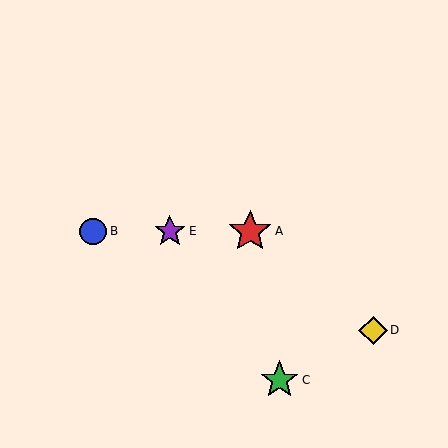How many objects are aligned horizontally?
3 objects (A, B, E) are aligned horizontally.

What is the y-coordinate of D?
Object D is at y≈330.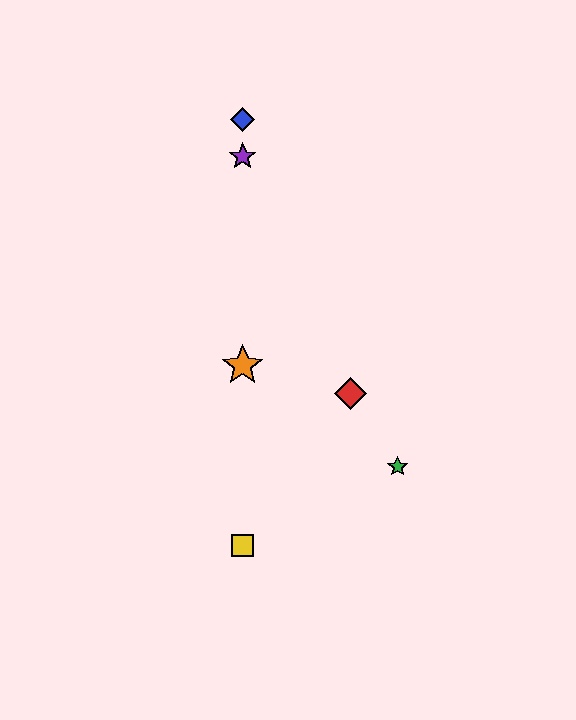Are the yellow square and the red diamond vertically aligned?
No, the yellow square is at x≈243 and the red diamond is at x≈350.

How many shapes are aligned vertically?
4 shapes (the blue diamond, the yellow square, the purple star, the orange star) are aligned vertically.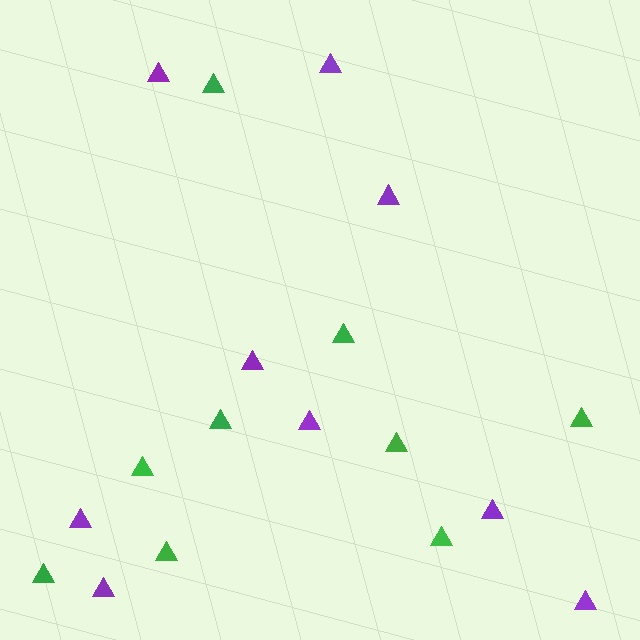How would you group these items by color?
There are 2 groups: one group of green triangles (9) and one group of purple triangles (9).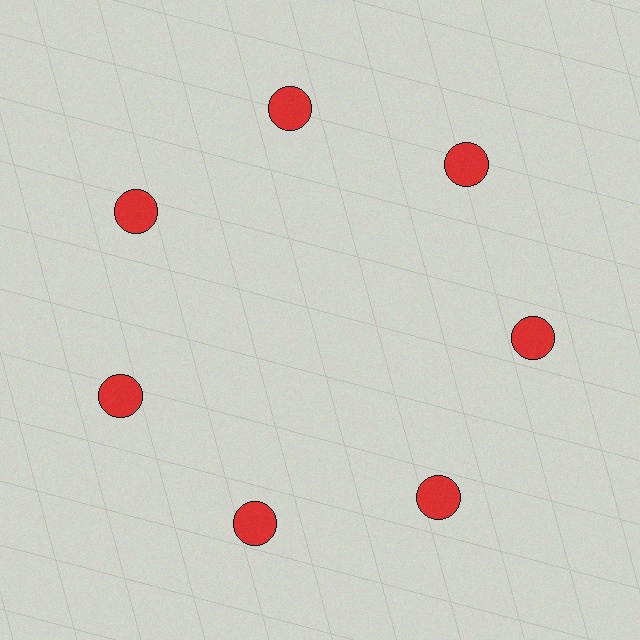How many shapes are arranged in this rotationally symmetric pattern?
There are 7 shapes, arranged in 7 groups of 1.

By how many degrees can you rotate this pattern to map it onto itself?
The pattern maps onto itself every 51 degrees of rotation.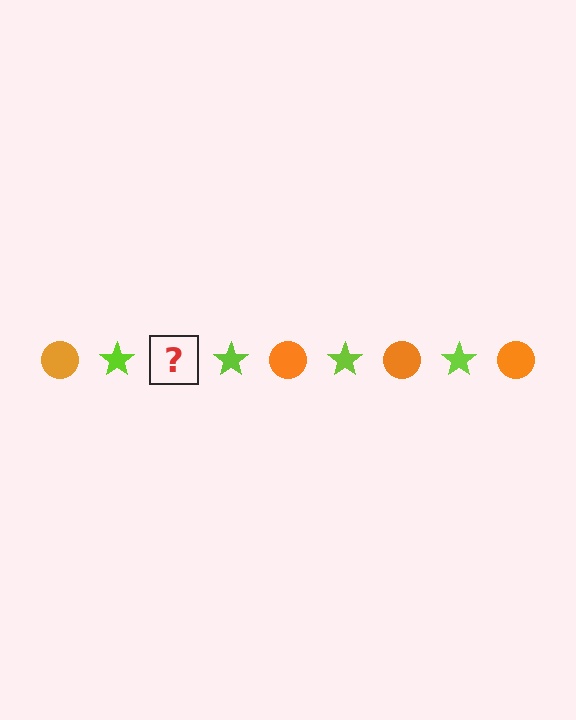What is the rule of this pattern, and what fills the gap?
The rule is that the pattern alternates between orange circle and lime star. The gap should be filled with an orange circle.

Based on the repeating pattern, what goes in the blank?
The blank should be an orange circle.